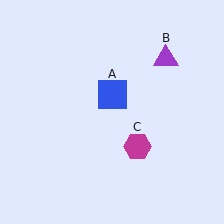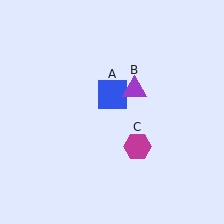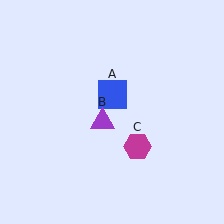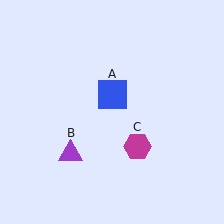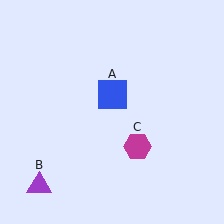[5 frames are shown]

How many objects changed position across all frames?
1 object changed position: purple triangle (object B).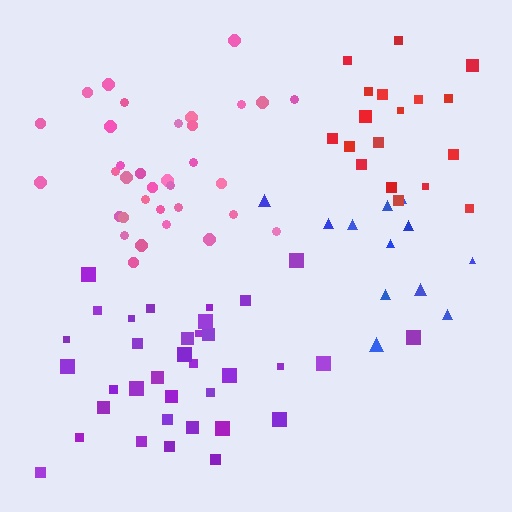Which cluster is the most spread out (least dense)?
Blue.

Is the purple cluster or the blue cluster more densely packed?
Purple.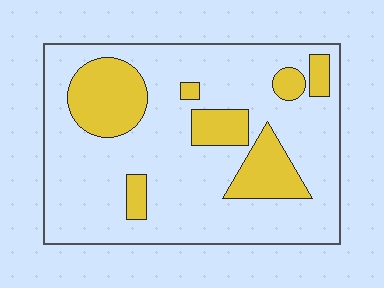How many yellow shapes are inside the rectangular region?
7.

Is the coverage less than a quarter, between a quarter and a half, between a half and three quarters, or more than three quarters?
Less than a quarter.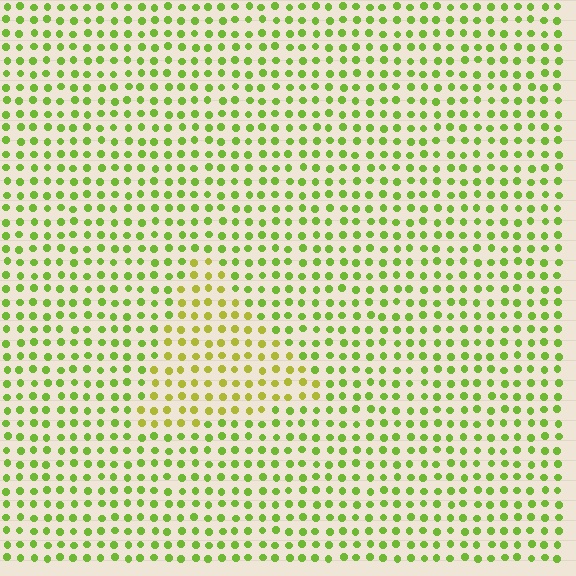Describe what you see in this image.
The image is filled with small lime elements in a uniform arrangement. A triangle-shaped region is visible where the elements are tinted to a slightly different hue, forming a subtle color boundary.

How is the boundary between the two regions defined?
The boundary is defined purely by a slight shift in hue (about 29 degrees). Spacing, size, and orientation are identical on both sides.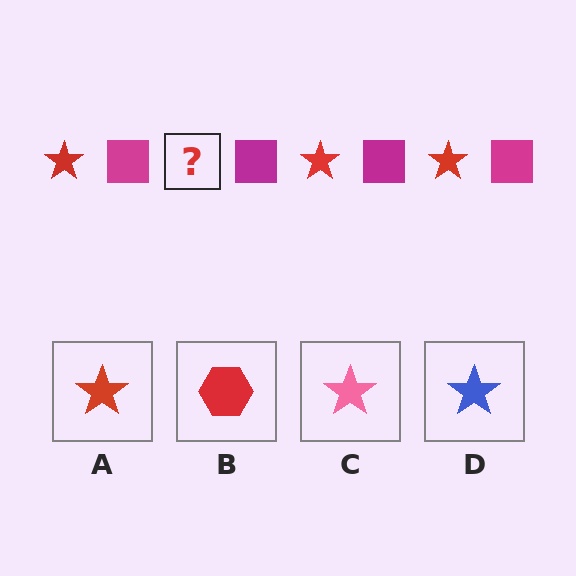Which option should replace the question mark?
Option A.